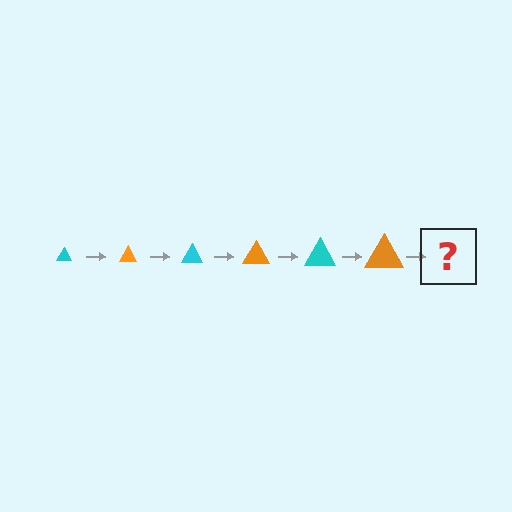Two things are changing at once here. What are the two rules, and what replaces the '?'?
The two rules are that the triangle grows larger each step and the color cycles through cyan and orange. The '?' should be a cyan triangle, larger than the previous one.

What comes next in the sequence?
The next element should be a cyan triangle, larger than the previous one.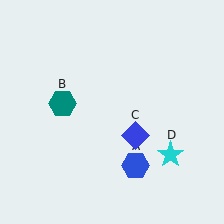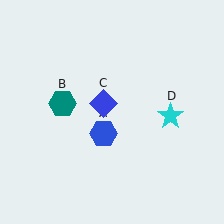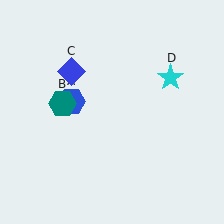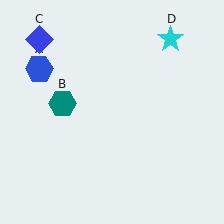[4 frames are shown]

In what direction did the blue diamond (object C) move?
The blue diamond (object C) moved up and to the left.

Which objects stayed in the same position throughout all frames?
Teal hexagon (object B) remained stationary.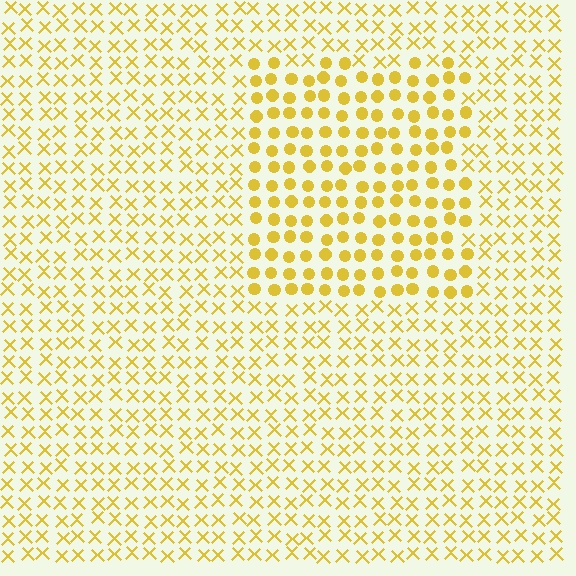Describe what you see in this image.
The image is filled with small yellow elements arranged in a uniform grid. A rectangle-shaped region contains circles, while the surrounding area contains X marks. The boundary is defined purely by the change in element shape.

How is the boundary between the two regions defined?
The boundary is defined by a change in element shape: circles inside vs. X marks outside. All elements share the same color and spacing.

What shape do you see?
I see a rectangle.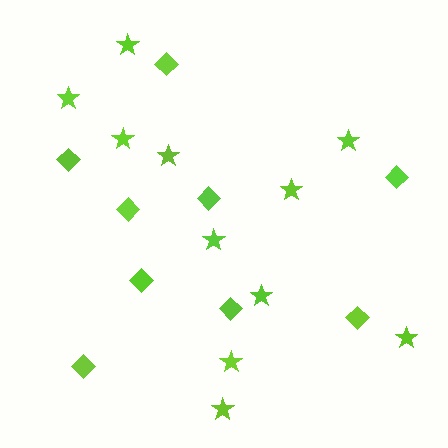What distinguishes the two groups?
There are 2 groups: one group of stars (11) and one group of diamonds (9).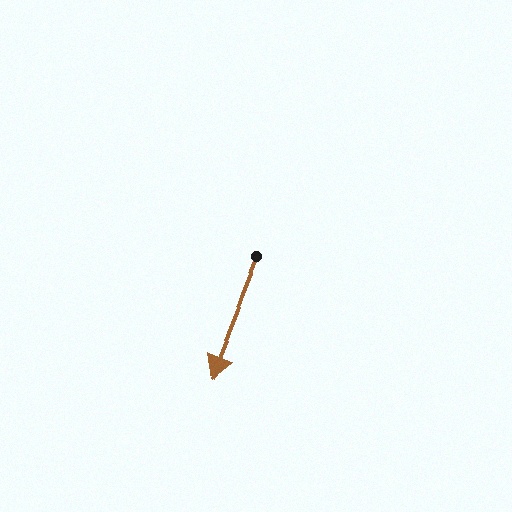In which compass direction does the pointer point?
South.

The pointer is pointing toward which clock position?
Roughly 7 o'clock.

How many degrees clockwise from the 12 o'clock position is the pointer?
Approximately 201 degrees.